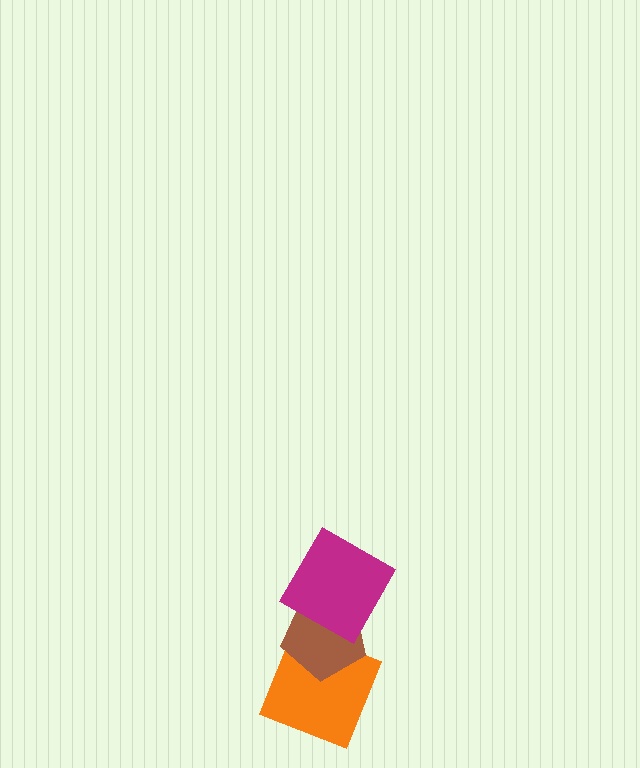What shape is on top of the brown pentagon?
The magenta square is on top of the brown pentagon.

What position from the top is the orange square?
The orange square is 3rd from the top.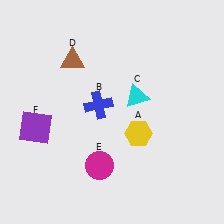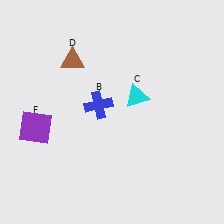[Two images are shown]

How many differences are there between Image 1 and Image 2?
There are 2 differences between the two images.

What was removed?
The yellow hexagon (A), the magenta circle (E) were removed in Image 2.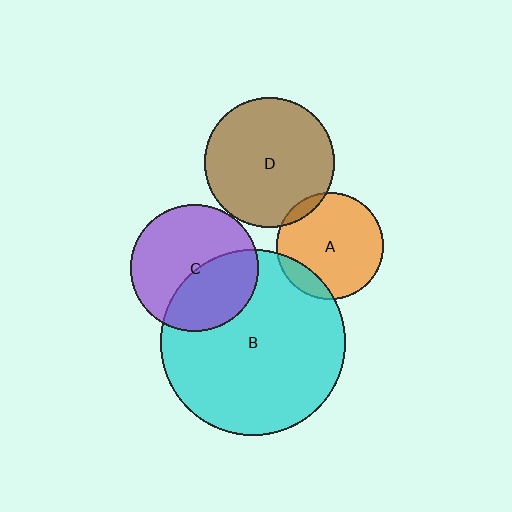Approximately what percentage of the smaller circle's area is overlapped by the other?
Approximately 15%.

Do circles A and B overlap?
Yes.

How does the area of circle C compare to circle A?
Approximately 1.4 times.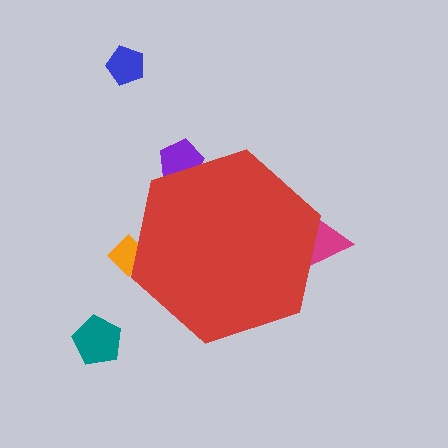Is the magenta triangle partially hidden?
Yes, the magenta triangle is partially hidden behind the red hexagon.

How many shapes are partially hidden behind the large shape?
3 shapes are partially hidden.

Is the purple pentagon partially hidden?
Yes, the purple pentagon is partially hidden behind the red hexagon.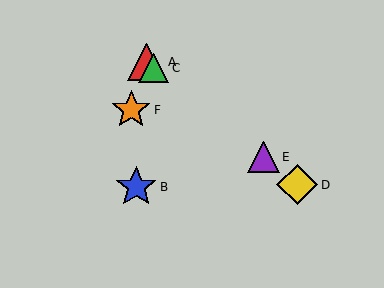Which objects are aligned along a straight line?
Objects A, C, D, E are aligned along a straight line.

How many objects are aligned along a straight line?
4 objects (A, C, D, E) are aligned along a straight line.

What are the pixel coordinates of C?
Object C is at (154, 68).